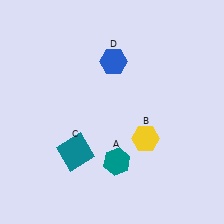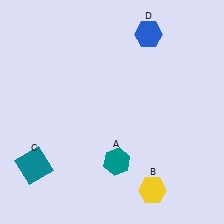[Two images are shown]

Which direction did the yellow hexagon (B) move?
The yellow hexagon (B) moved down.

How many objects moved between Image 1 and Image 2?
3 objects moved between the two images.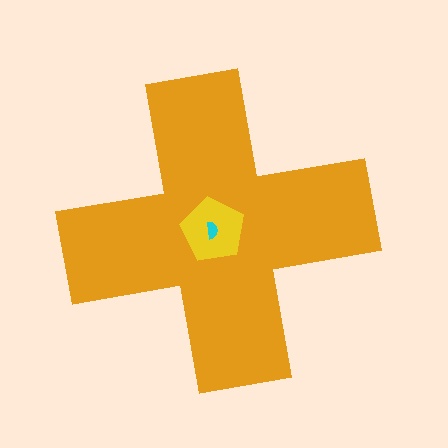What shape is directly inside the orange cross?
The yellow pentagon.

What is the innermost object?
The cyan semicircle.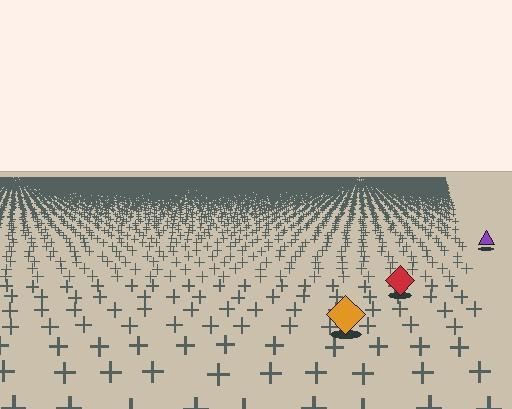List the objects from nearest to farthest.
From nearest to farthest: the orange diamond, the red diamond, the purple triangle.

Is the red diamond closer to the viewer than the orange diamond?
No. The orange diamond is closer — you can tell from the texture gradient: the ground texture is coarser near it.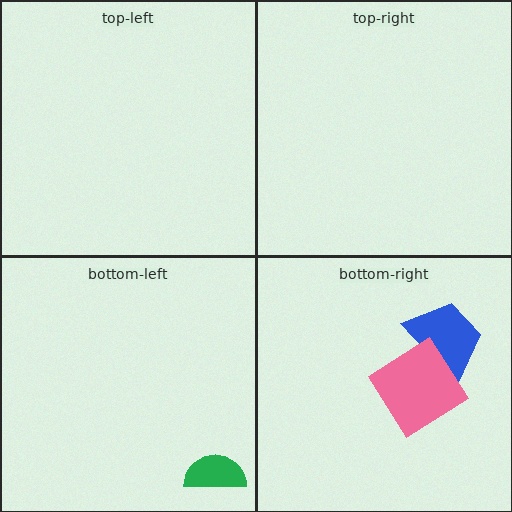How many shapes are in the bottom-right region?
2.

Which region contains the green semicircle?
The bottom-left region.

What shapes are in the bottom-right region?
The blue trapezoid, the pink diamond.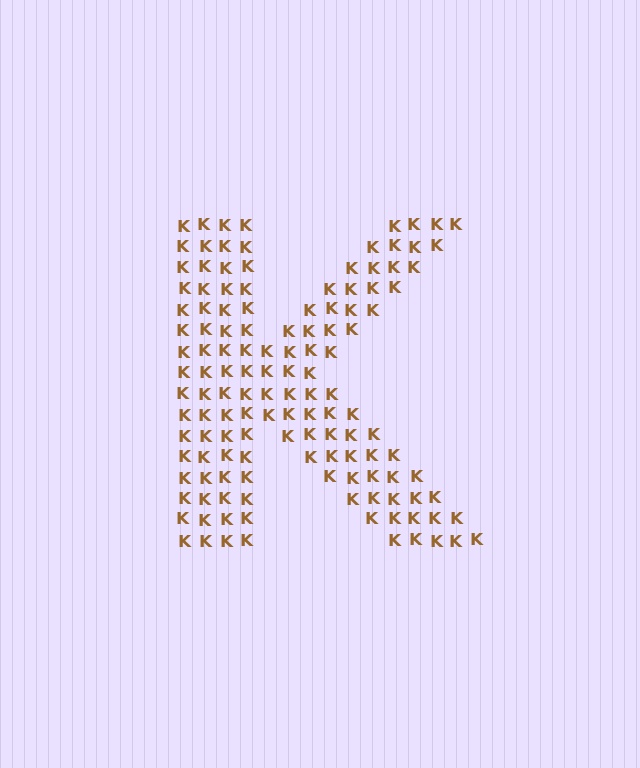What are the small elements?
The small elements are letter K's.